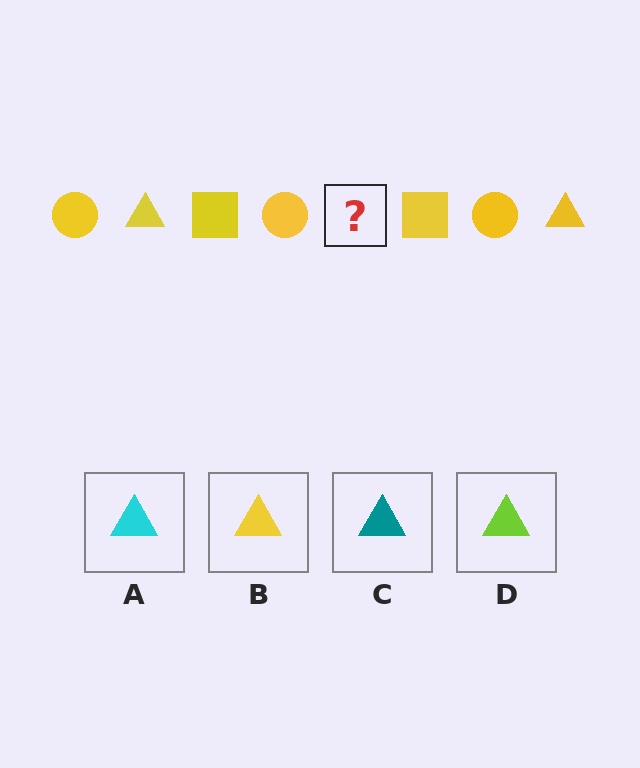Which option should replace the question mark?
Option B.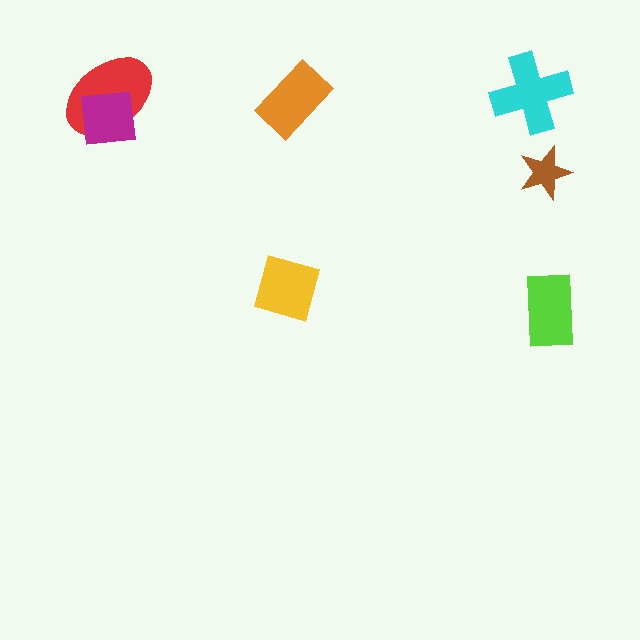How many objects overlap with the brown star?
0 objects overlap with the brown star.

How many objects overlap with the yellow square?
0 objects overlap with the yellow square.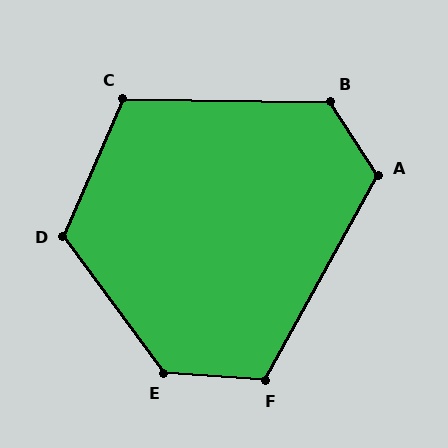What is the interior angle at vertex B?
Approximately 124 degrees (obtuse).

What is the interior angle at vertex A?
Approximately 118 degrees (obtuse).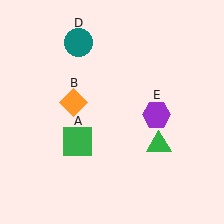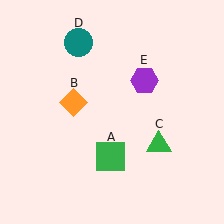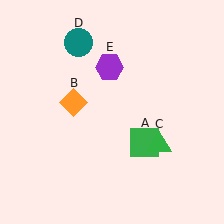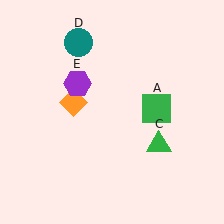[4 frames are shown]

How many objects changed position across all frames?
2 objects changed position: green square (object A), purple hexagon (object E).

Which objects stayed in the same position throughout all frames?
Orange diamond (object B) and green triangle (object C) and teal circle (object D) remained stationary.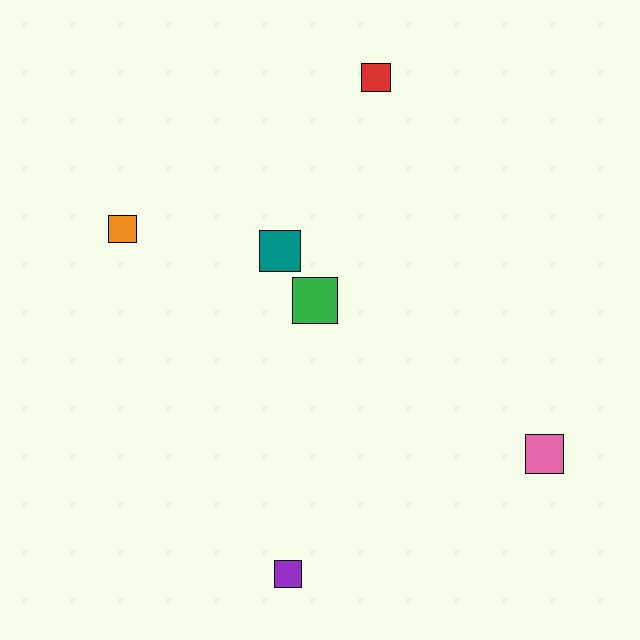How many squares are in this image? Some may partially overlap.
There are 6 squares.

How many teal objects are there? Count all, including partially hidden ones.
There is 1 teal object.